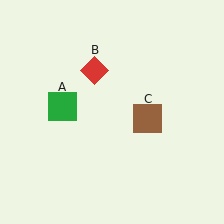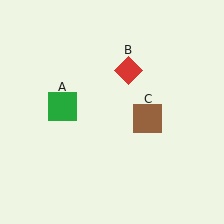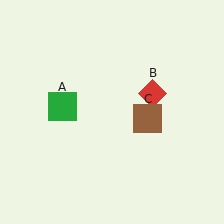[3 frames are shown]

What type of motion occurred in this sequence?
The red diamond (object B) rotated clockwise around the center of the scene.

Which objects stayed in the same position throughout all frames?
Green square (object A) and brown square (object C) remained stationary.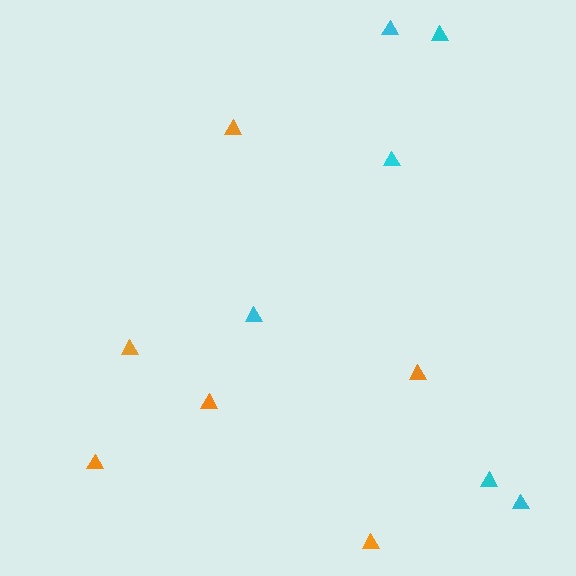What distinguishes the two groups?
There are 2 groups: one group of orange triangles (6) and one group of cyan triangles (6).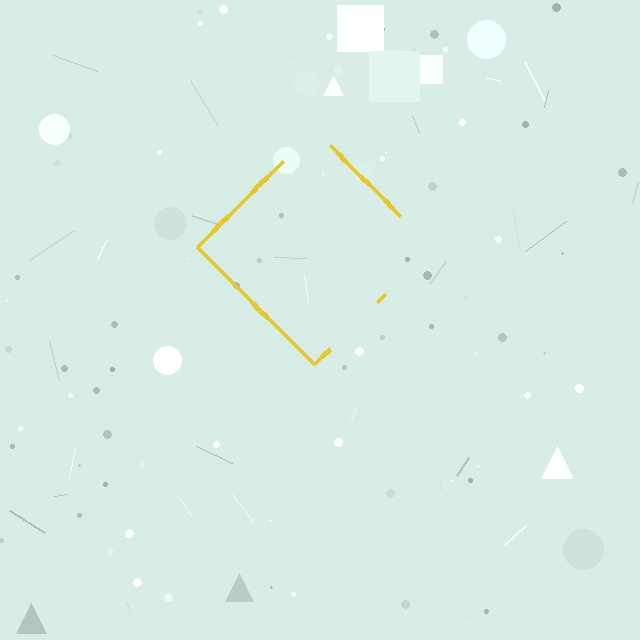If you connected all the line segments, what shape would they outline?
They would outline a diamond.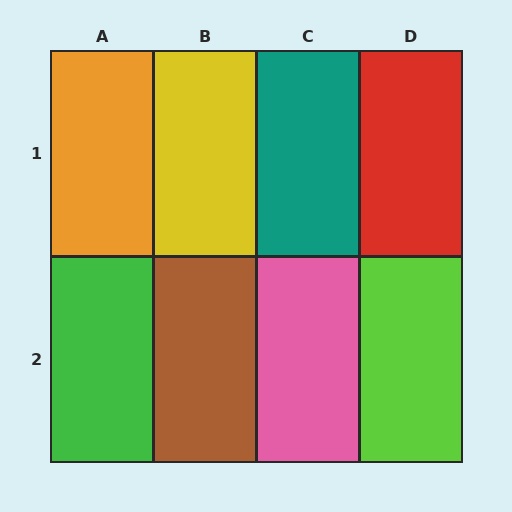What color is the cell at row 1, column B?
Yellow.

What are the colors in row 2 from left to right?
Green, brown, pink, lime.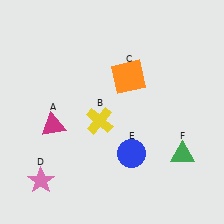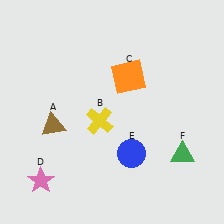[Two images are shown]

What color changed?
The triangle (A) changed from magenta in Image 1 to brown in Image 2.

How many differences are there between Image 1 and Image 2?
There is 1 difference between the two images.